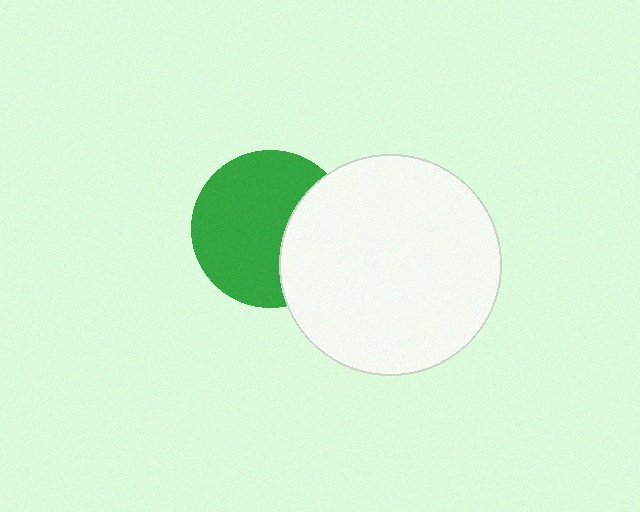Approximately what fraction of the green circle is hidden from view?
Roughly 32% of the green circle is hidden behind the white circle.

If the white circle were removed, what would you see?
You would see the complete green circle.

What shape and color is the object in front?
The object in front is a white circle.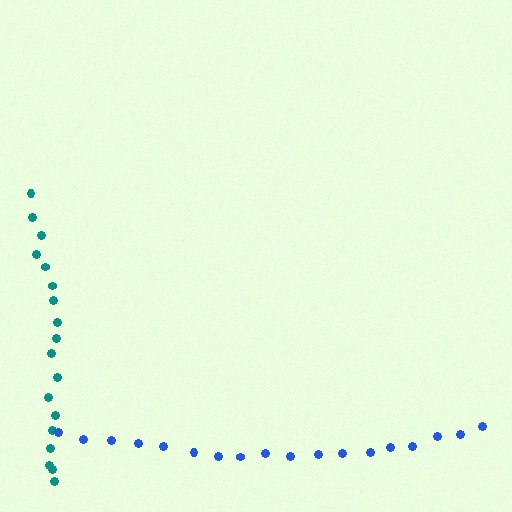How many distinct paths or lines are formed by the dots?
There are 2 distinct paths.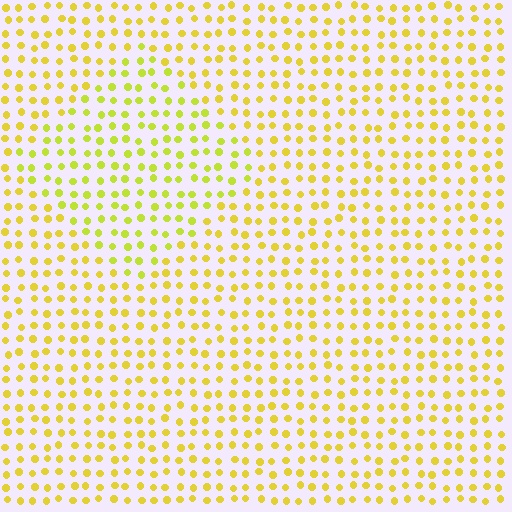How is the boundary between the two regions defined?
The boundary is defined purely by a slight shift in hue (about 19 degrees). Spacing, size, and orientation are identical on both sides.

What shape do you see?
I see a diamond.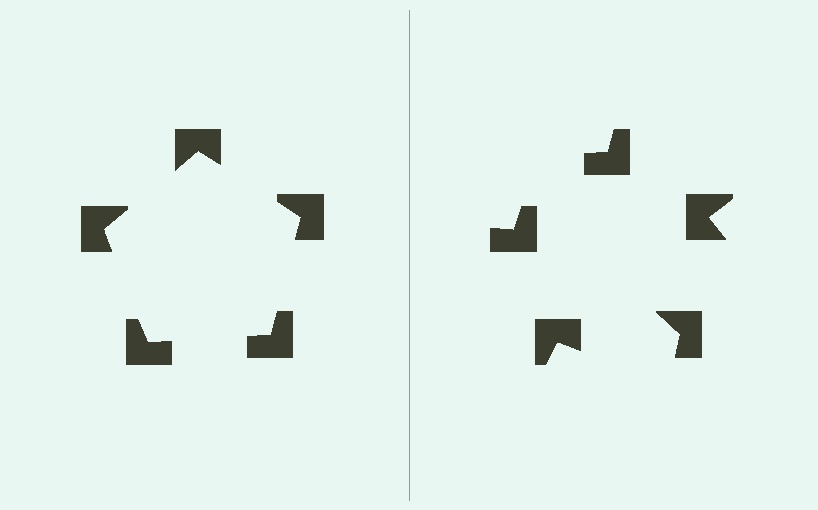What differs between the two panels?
The notched squares are positioned identically on both sides; only the wedge orientations differ. On the left they align to a pentagon; on the right they are misaligned.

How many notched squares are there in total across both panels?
10 — 5 on each side.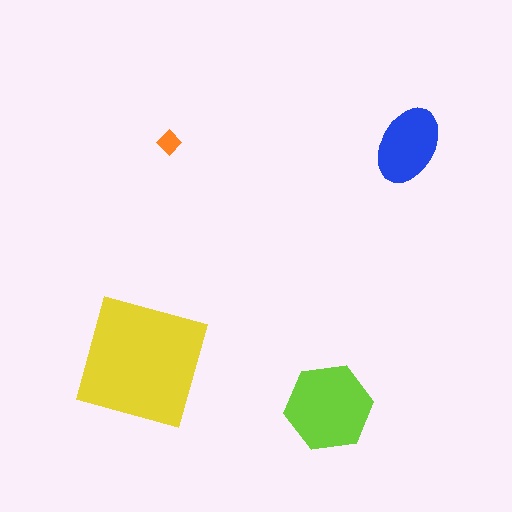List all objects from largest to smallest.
The yellow square, the lime hexagon, the blue ellipse, the orange diamond.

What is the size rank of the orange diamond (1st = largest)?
4th.